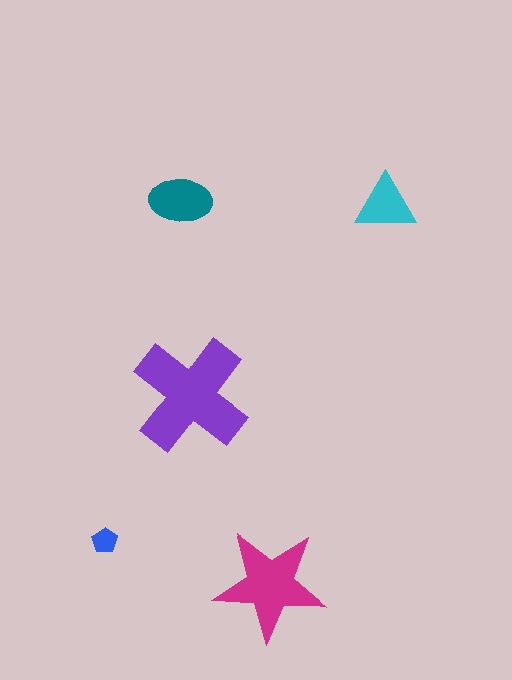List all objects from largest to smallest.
The purple cross, the magenta star, the teal ellipse, the cyan triangle, the blue pentagon.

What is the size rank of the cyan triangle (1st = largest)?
4th.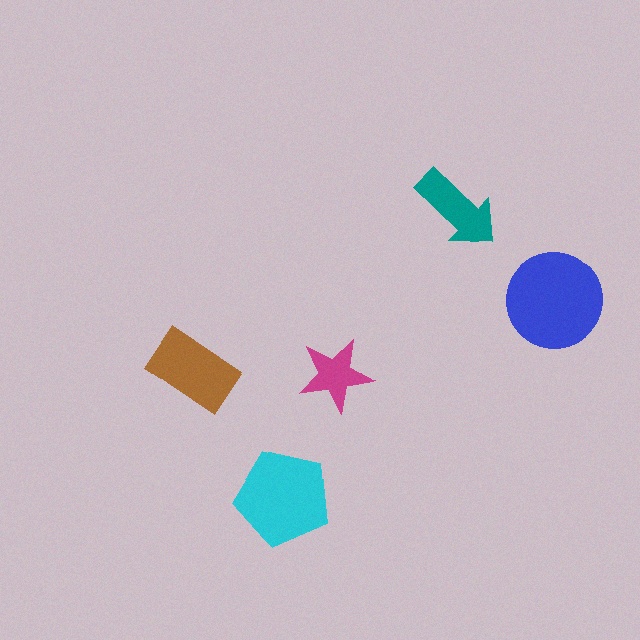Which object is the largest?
The blue circle.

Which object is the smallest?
The magenta star.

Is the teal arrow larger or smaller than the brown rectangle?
Smaller.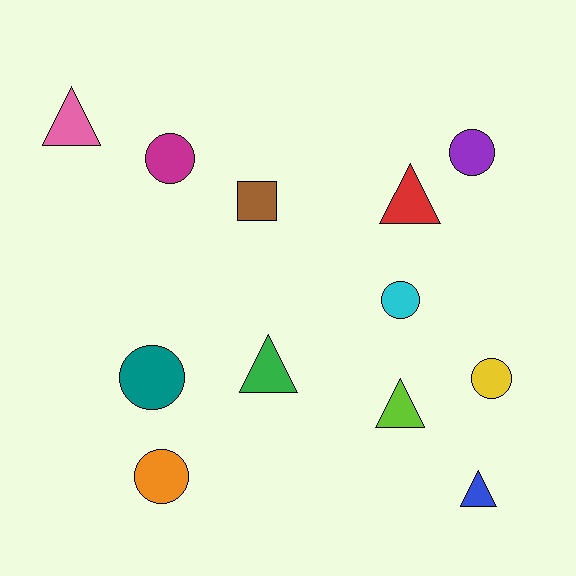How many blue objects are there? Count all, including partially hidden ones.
There is 1 blue object.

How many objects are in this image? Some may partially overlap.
There are 12 objects.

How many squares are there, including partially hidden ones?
There is 1 square.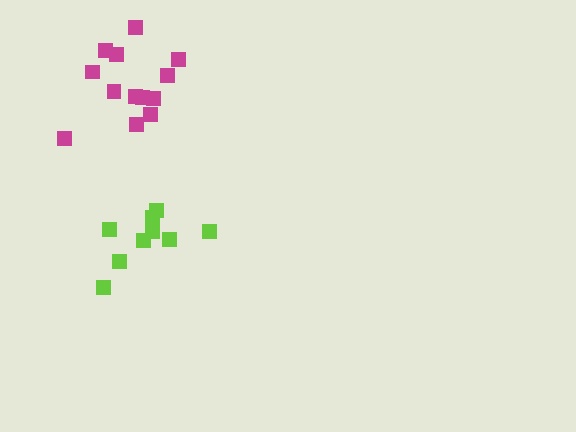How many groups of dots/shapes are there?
There are 2 groups.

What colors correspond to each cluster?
The clusters are colored: lime, magenta.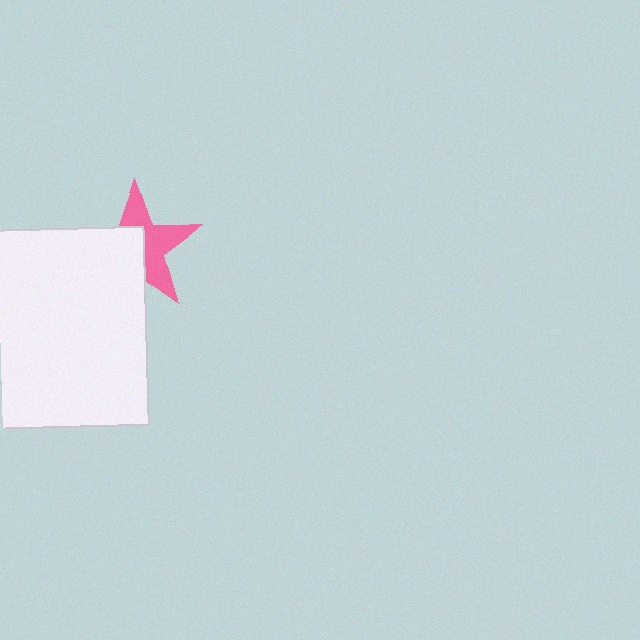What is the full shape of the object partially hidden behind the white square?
The partially hidden object is a pink star.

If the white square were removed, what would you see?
You would see the complete pink star.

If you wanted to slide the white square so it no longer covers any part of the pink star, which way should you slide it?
Slide it toward the lower-left — that is the most direct way to separate the two shapes.